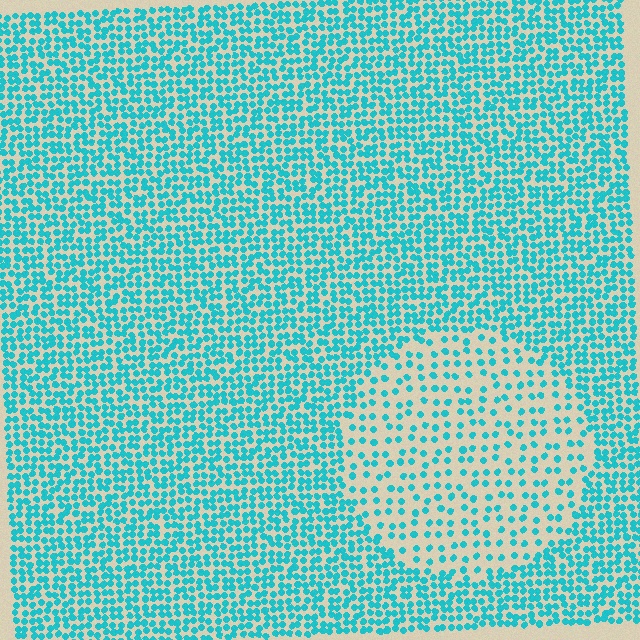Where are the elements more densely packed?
The elements are more densely packed outside the circle boundary.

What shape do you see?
I see a circle.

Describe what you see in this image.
The image contains small cyan elements arranged at two different densities. A circle-shaped region is visible where the elements are less densely packed than the surrounding area.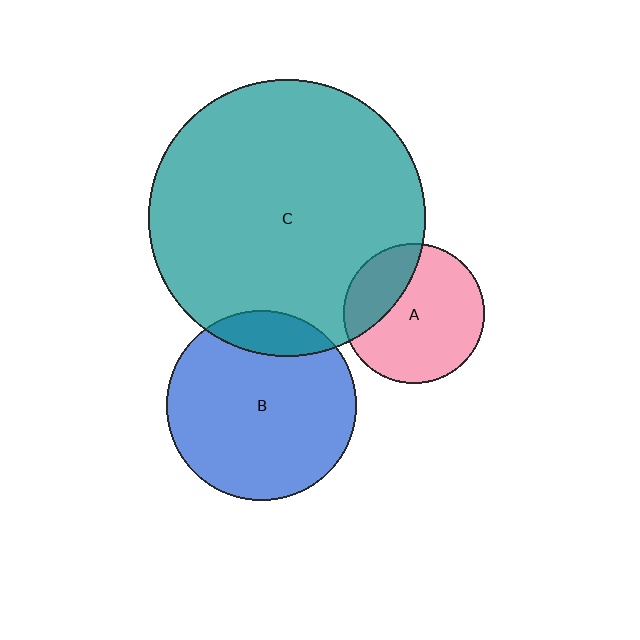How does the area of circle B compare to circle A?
Approximately 1.8 times.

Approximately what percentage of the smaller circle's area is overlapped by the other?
Approximately 15%.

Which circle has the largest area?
Circle C (teal).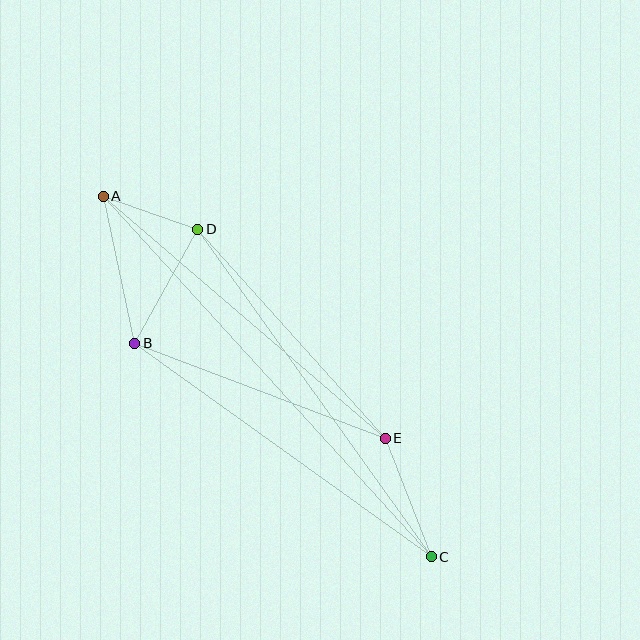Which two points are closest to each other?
Points A and D are closest to each other.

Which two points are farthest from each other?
Points A and C are farthest from each other.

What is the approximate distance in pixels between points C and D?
The distance between C and D is approximately 402 pixels.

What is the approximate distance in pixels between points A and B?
The distance between A and B is approximately 150 pixels.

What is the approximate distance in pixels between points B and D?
The distance between B and D is approximately 130 pixels.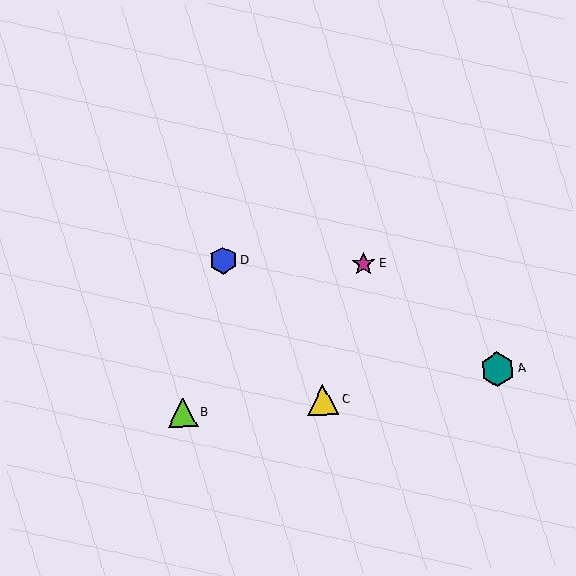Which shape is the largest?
The teal hexagon (labeled A) is the largest.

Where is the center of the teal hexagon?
The center of the teal hexagon is at (497, 369).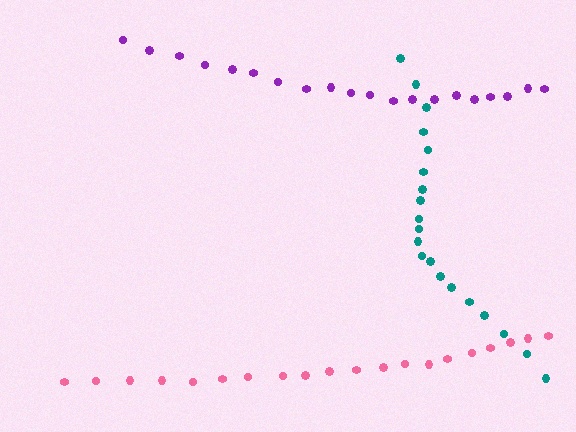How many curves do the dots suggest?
There are 3 distinct paths.